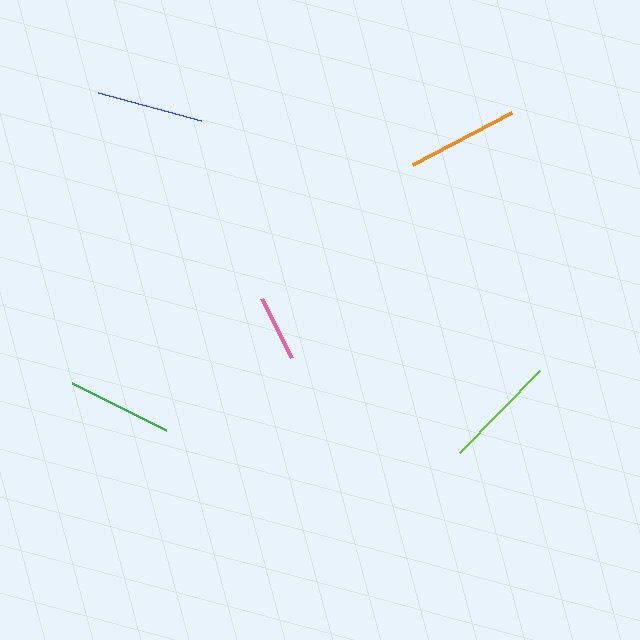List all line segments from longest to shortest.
From longest to shortest: lime, orange, blue, green, pink.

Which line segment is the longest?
The lime line is the longest at approximately 115 pixels.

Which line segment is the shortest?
The pink line is the shortest at approximately 66 pixels.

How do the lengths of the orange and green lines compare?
The orange and green lines are approximately the same length.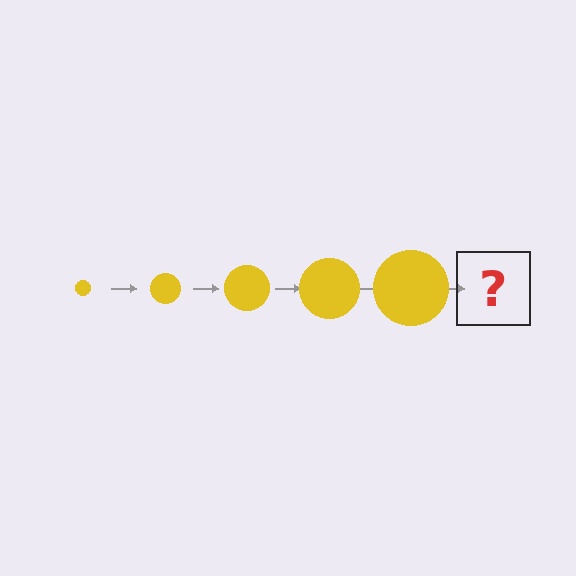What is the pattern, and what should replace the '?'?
The pattern is that the circle gets progressively larger each step. The '?' should be a yellow circle, larger than the previous one.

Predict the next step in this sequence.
The next step is a yellow circle, larger than the previous one.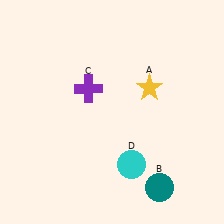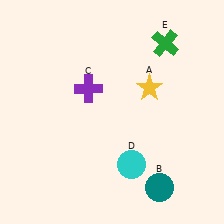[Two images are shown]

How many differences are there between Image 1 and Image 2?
There is 1 difference between the two images.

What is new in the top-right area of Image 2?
A green cross (E) was added in the top-right area of Image 2.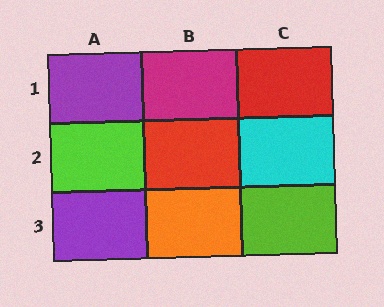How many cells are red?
2 cells are red.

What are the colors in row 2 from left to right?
Lime, red, cyan.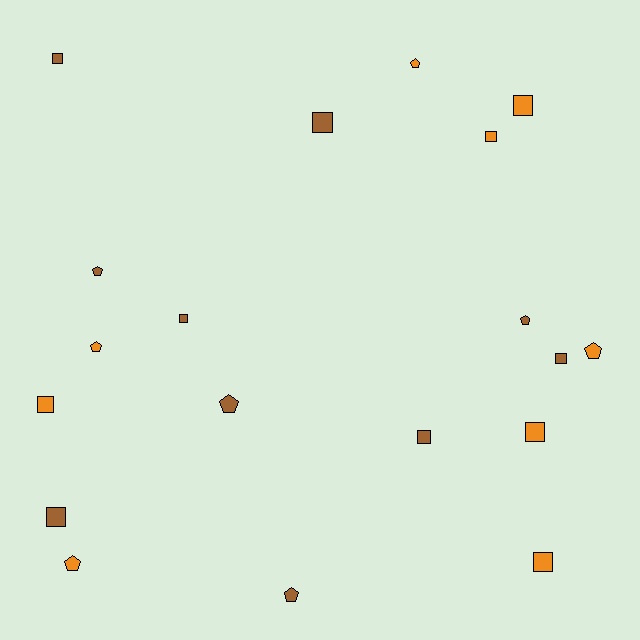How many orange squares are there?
There are 5 orange squares.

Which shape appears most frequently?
Square, with 11 objects.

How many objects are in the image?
There are 19 objects.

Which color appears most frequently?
Brown, with 10 objects.